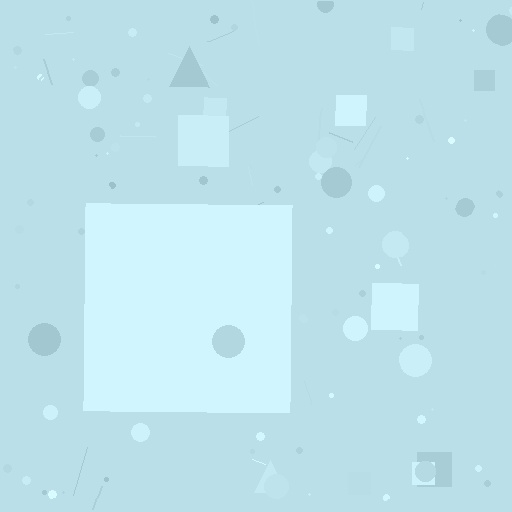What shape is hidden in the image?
A square is hidden in the image.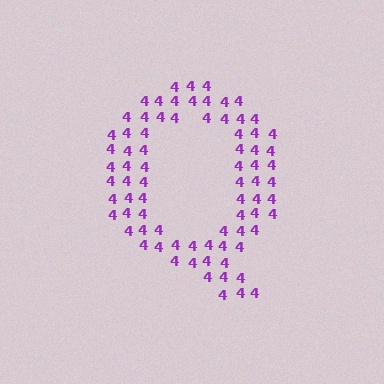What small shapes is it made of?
It is made of small digit 4's.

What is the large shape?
The large shape is the letter Q.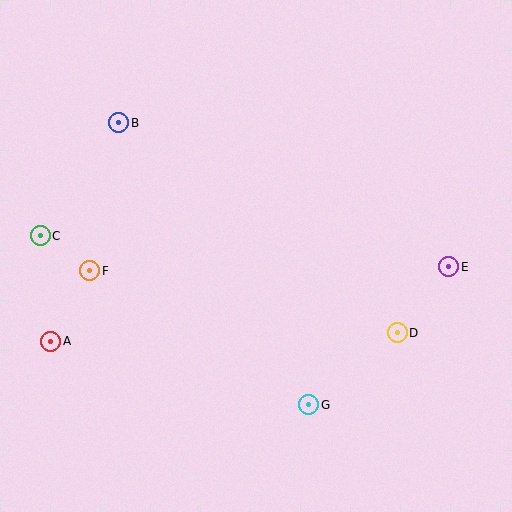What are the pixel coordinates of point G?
Point G is at (309, 405).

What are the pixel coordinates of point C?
Point C is at (40, 236).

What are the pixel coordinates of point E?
Point E is at (449, 267).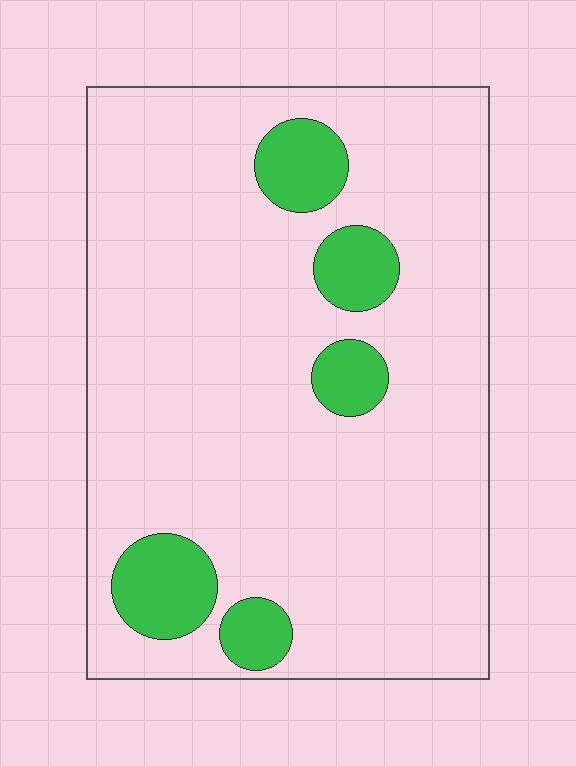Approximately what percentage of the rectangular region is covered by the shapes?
Approximately 15%.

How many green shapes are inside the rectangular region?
5.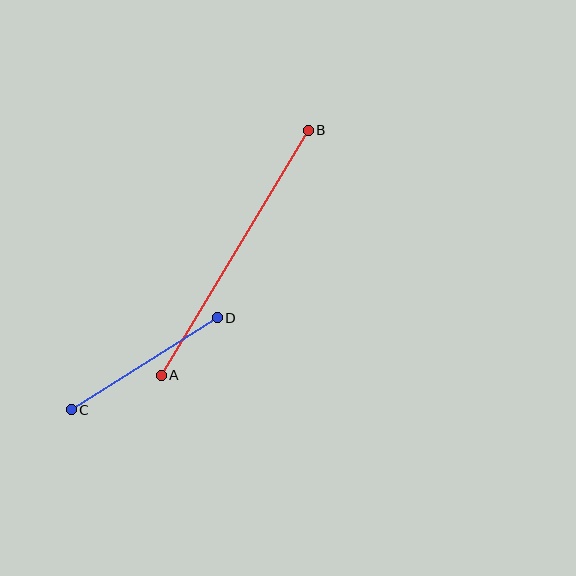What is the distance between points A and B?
The distance is approximately 286 pixels.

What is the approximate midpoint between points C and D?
The midpoint is at approximately (144, 364) pixels.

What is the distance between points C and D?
The distance is approximately 172 pixels.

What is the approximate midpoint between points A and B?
The midpoint is at approximately (235, 253) pixels.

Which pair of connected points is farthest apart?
Points A and B are farthest apart.